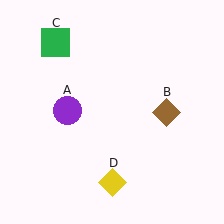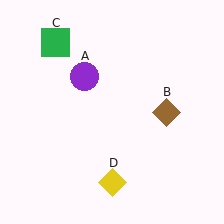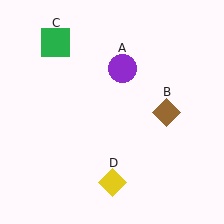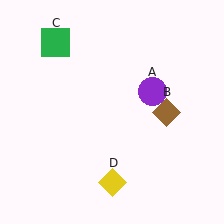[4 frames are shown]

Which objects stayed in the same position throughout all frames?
Brown diamond (object B) and green square (object C) and yellow diamond (object D) remained stationary.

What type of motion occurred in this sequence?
The purple circle (object A) rotated clockwise around the center of the scene.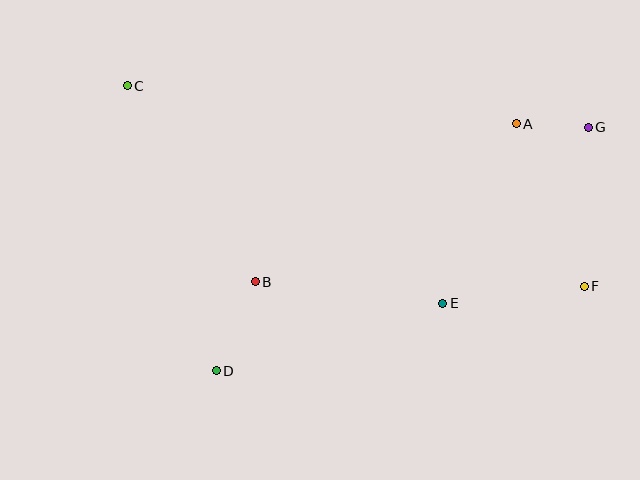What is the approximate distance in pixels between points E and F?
The distance between E and F is approximately 142 pixels.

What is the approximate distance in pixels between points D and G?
The distance between D and G is approximately 444 pixels.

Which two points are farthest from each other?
Points C and F are farthest from each other.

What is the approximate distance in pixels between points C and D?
The distance between C and D is approximately 299 pixels.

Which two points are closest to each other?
Points A and G are closest to each other.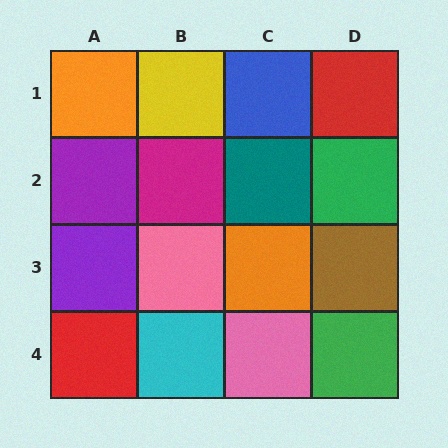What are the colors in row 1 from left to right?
Orange, yellow, blue, red.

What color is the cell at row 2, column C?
Teal.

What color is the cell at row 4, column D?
Green.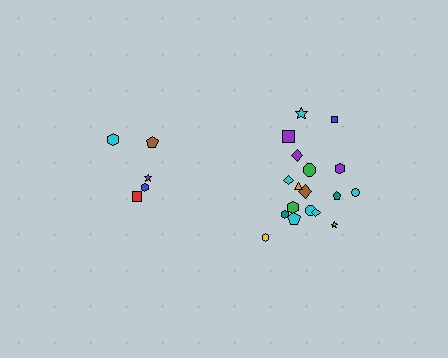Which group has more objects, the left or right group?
The right group.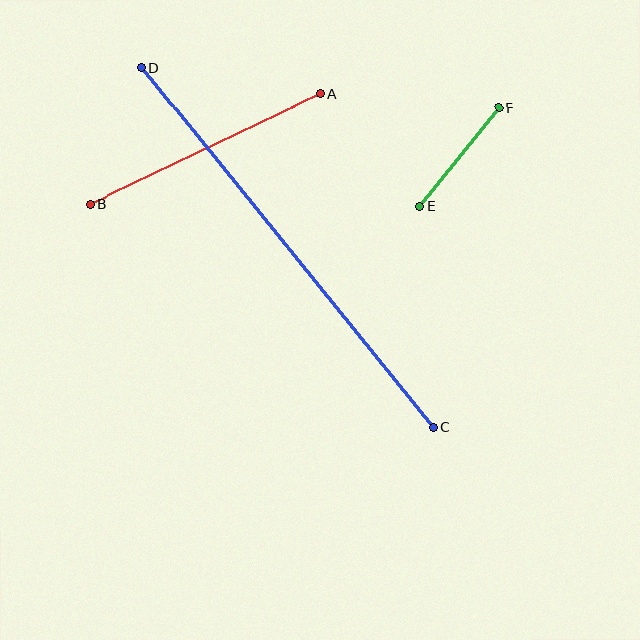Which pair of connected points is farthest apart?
Points C and D are farthest apart.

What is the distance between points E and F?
The distance is approximately 126 pixels.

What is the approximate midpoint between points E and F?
The midpoint is at approximately (459, 157) pixels.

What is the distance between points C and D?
The distance is approximately 462 pixels.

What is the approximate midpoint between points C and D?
The midpoint is at approximately (288, 248) pixels.